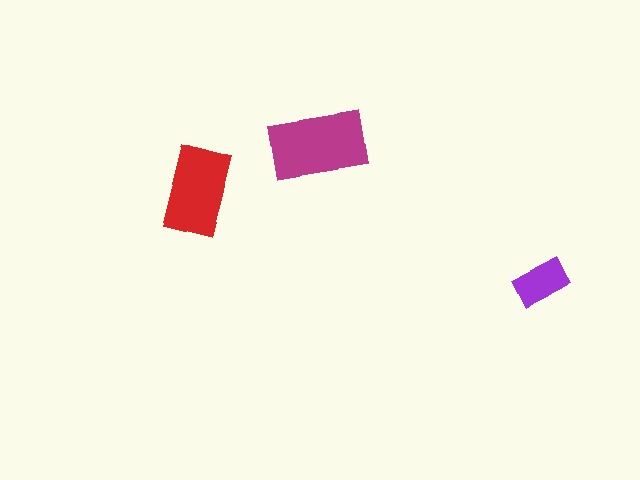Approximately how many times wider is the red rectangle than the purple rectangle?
About 1.5 times wider.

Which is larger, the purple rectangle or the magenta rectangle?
The magenta one.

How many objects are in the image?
There are 3 objects in the image.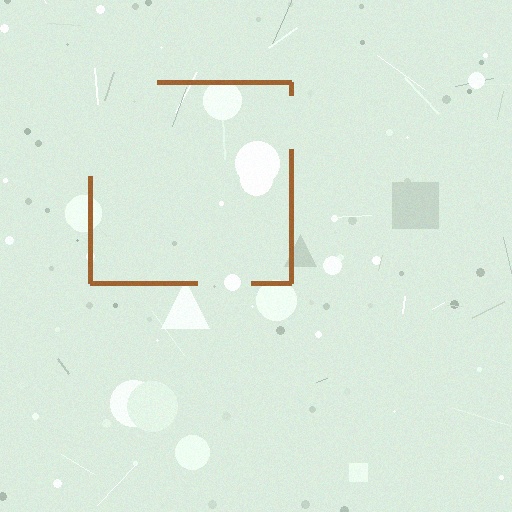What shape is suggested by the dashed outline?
The dashed outline suggests a square.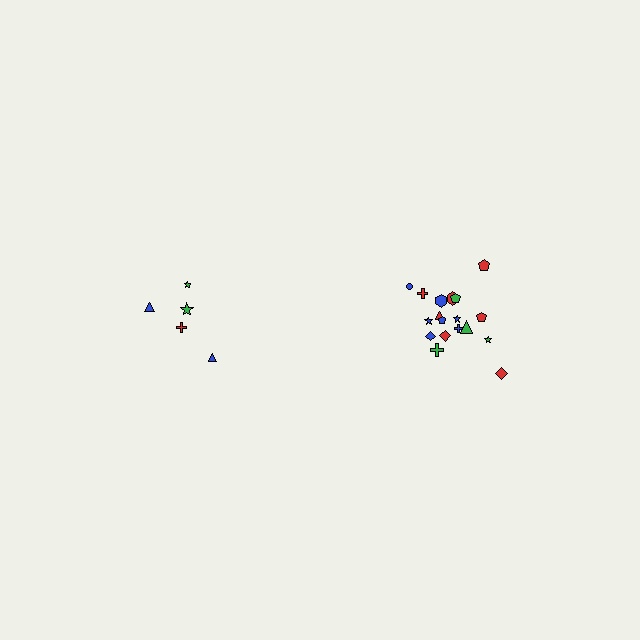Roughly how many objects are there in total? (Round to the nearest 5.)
Roughly 25 objects in total.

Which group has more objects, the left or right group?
The right group.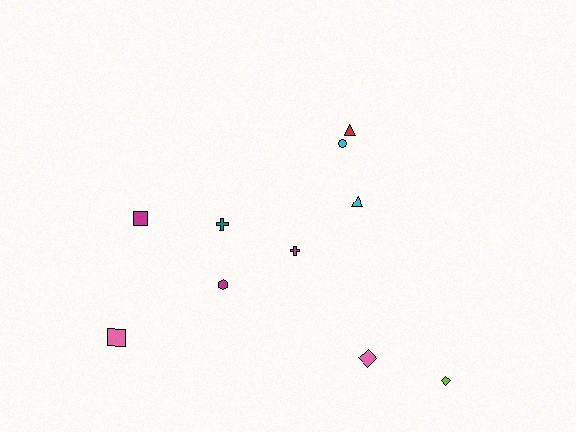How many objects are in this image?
There are 10 objects.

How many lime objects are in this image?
There is 1 lime object.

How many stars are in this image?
There are no stars.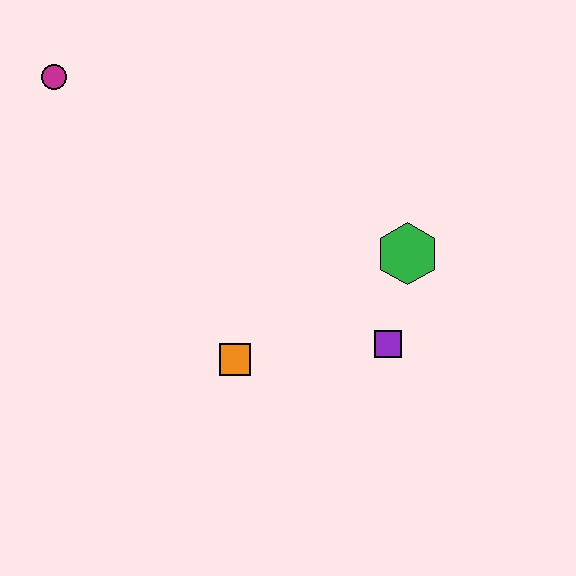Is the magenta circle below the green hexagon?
No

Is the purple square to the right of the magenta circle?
Yes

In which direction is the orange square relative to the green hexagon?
The orange square is to the left of the green hexagon.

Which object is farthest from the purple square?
The magenta circle is farthest from the purple square.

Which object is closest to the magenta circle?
The orange square is closest to the magenta circle.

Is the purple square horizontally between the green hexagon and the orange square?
Yes